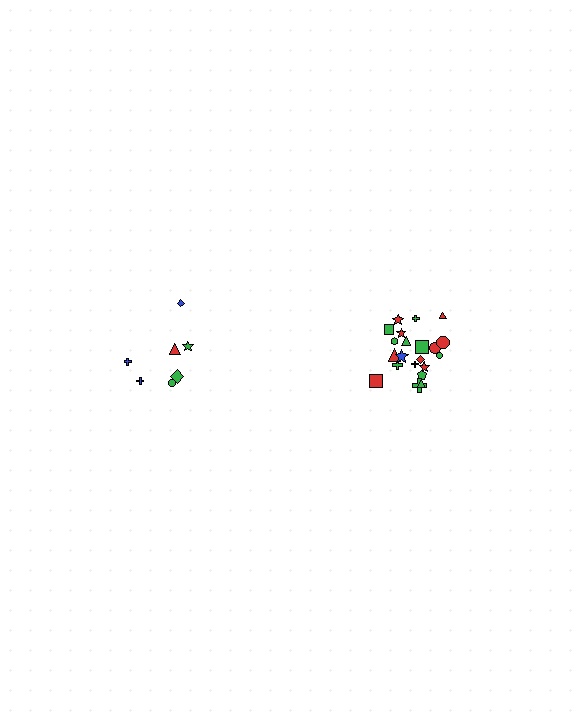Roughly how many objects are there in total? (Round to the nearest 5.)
Roughly 30 objects in total.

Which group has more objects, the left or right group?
The right group.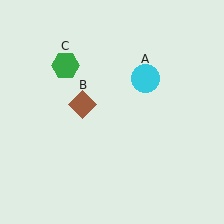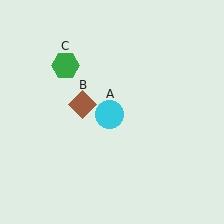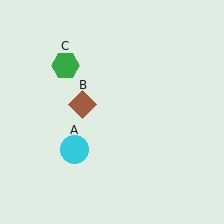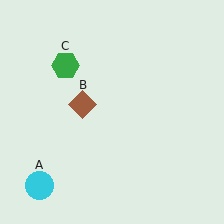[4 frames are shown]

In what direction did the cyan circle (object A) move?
The cyan circle (object A) moved down and to the left.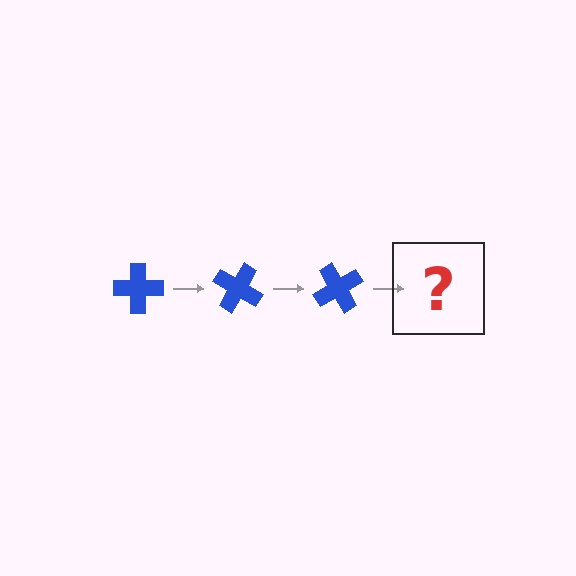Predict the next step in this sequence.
The next step is a blue cross rotated 90 degrees.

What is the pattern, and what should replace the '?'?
The pattern is that the cross rotates 30 degrees each step. The '?' should be a blue cross rotated 90 degrees.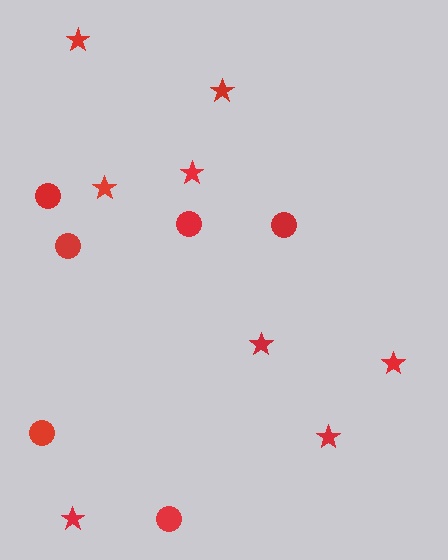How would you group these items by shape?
There are 2 groups: one group of circles (6) and one group of stars (8).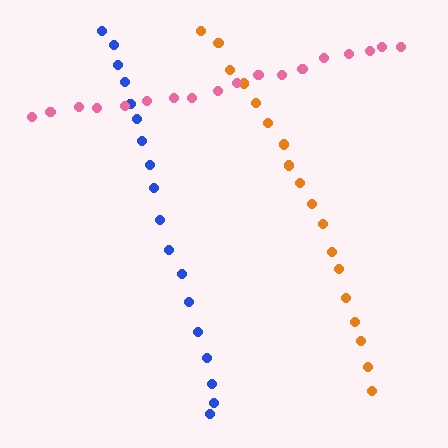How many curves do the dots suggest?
There are 3 distinct paths.